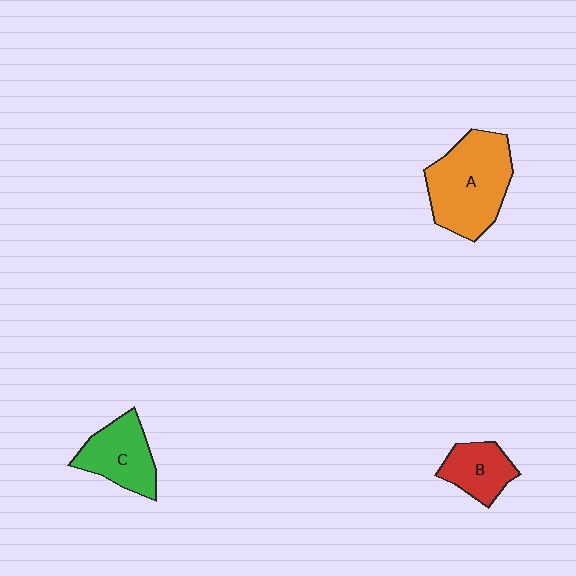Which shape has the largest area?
Shape A (orange).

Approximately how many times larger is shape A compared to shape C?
Approximately 1.6 times.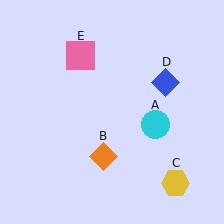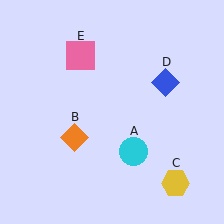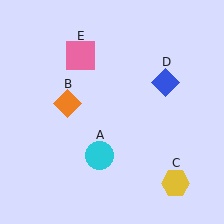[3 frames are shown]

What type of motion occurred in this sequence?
The cyan circle (object A), orange diamond (object B) rotated clockwise around the center of the scene.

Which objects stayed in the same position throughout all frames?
Yellow hexagon (object C) and blue diamond (object D) and pink square (object E) remained stationary.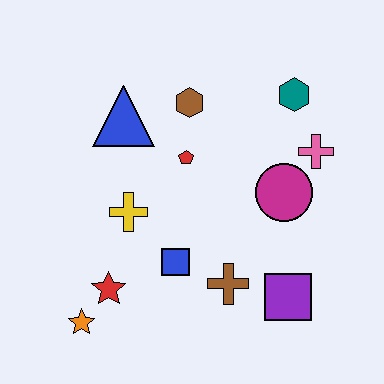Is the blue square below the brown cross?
No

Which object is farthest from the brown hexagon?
The orange star is farthest from the brown hexagon.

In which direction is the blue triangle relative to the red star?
The blue triangle is above the red star.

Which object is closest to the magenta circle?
The pink cross is closest to the magenta circle.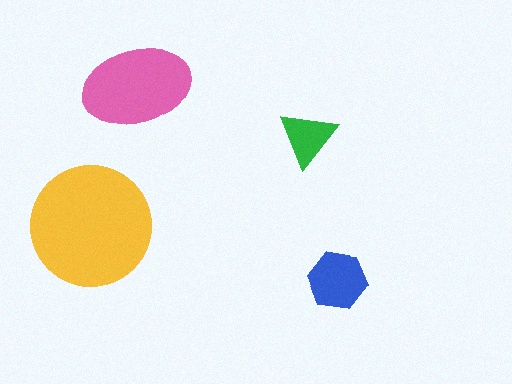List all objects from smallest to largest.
The green triangle, the blue hexagon, the pink ellipse, the yellow circle.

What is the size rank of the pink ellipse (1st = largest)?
2nd.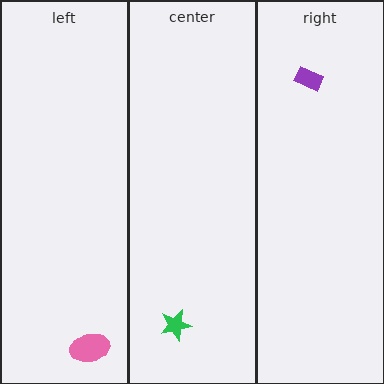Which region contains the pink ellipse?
The left region.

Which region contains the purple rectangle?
The right region.